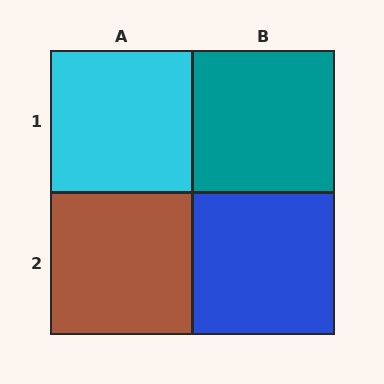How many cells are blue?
1 cell is blue.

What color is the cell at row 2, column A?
Brown.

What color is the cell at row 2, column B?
Blue.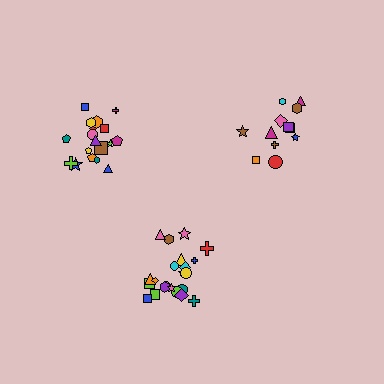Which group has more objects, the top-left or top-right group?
The top-left group.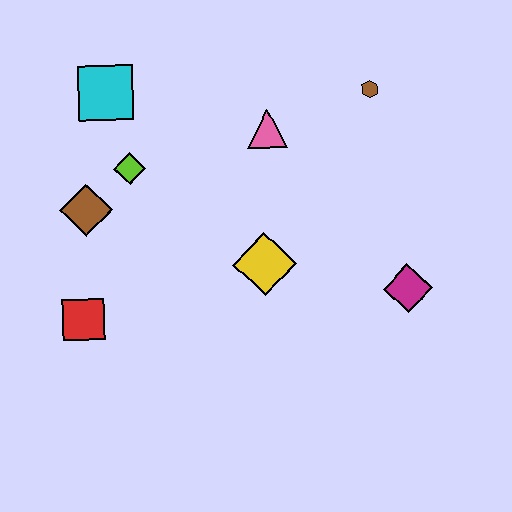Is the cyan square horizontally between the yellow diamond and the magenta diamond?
No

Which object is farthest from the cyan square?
The magenta diamond is farthest from the cyan square.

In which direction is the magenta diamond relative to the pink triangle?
The magenta diamond is below the pink triangle.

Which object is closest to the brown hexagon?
The pink triangle is closest to the brown hexagon.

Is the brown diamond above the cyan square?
No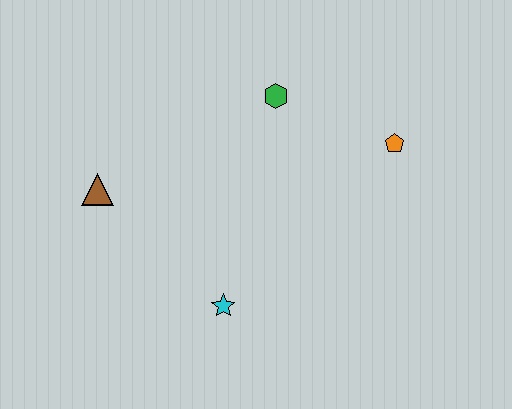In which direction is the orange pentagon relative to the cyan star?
The orange pentagon is to the right of the cyan star.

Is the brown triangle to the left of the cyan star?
Yes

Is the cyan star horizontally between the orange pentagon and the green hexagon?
No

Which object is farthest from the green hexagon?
The cyan star is farthest from the green hexagon.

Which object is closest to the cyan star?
The brown triangle is closest to the cyan star.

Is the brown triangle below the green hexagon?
Yes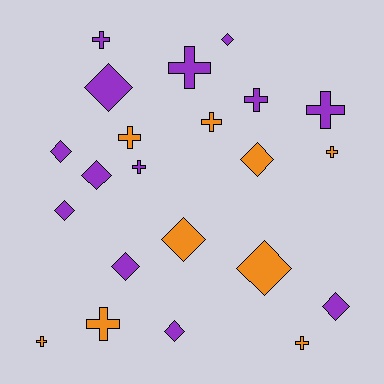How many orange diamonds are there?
There are 3 orange diamonds.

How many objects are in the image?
There are 22 objects.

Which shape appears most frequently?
Cross, with 11 objects.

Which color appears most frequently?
Purple, with 13 objects.